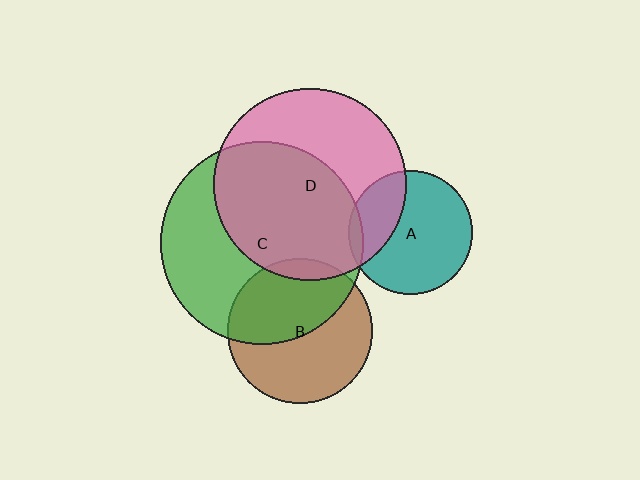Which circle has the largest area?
Circle C (green).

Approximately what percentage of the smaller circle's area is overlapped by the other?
Approximately 5%.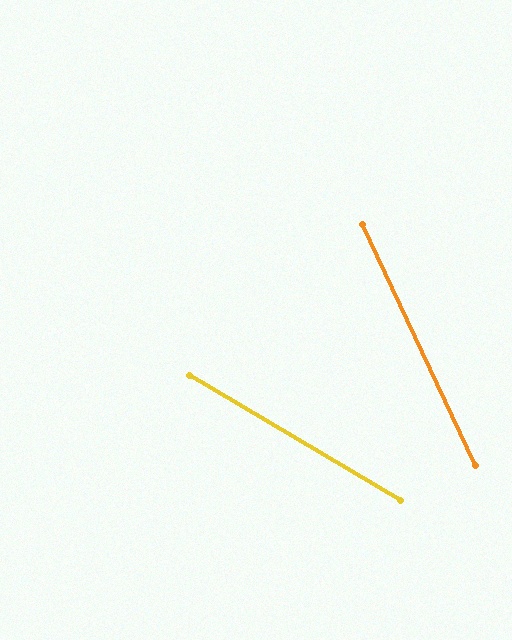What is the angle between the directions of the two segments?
Approximately 34 degrees.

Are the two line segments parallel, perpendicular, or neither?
Neither parallel nor perpendicular — they differ by about 34°.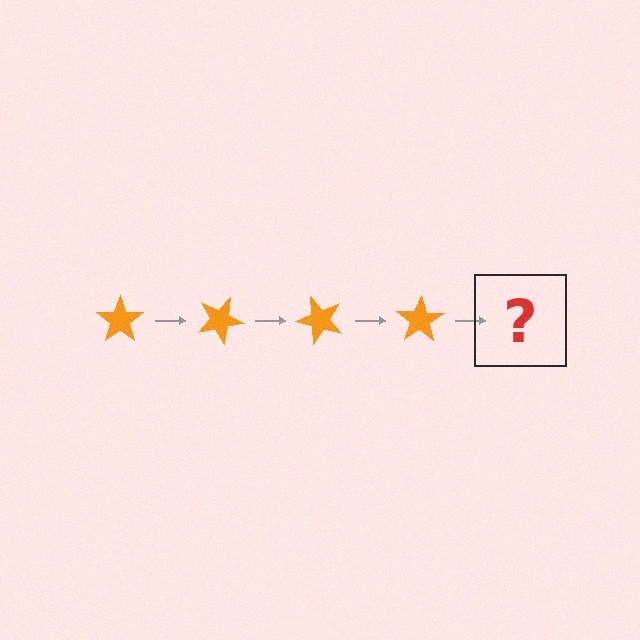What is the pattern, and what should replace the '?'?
The pattern is that the star rotates 25 degrees each step. The '?' should be an orange star rotated 100 degrees.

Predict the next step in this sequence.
The next step is an orange star rotated 100 degrees.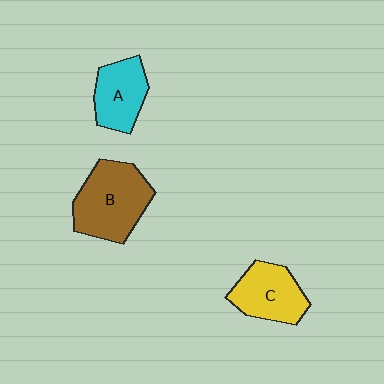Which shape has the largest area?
Shape B (brown).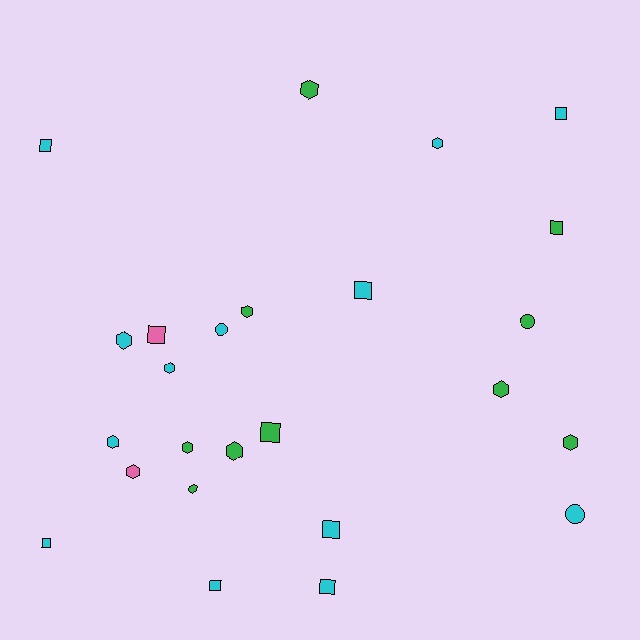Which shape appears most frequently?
Hexagon, with 12 objects.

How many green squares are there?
There are 2 green squares.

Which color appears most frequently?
Cyan, with 13 objects.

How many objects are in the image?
There are 25 objects.